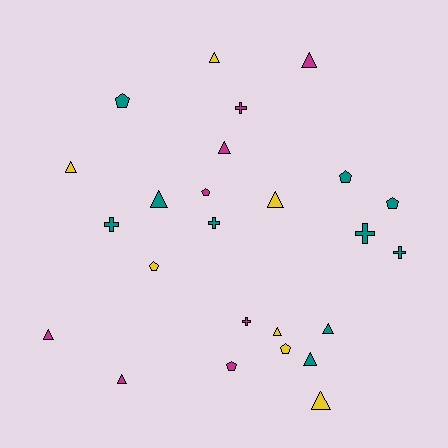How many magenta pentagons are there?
There are 2 magenta pentagons.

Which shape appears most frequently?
Triangle, with 12 objects.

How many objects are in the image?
There are 25 objects.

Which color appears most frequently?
Teal, with 10 objects.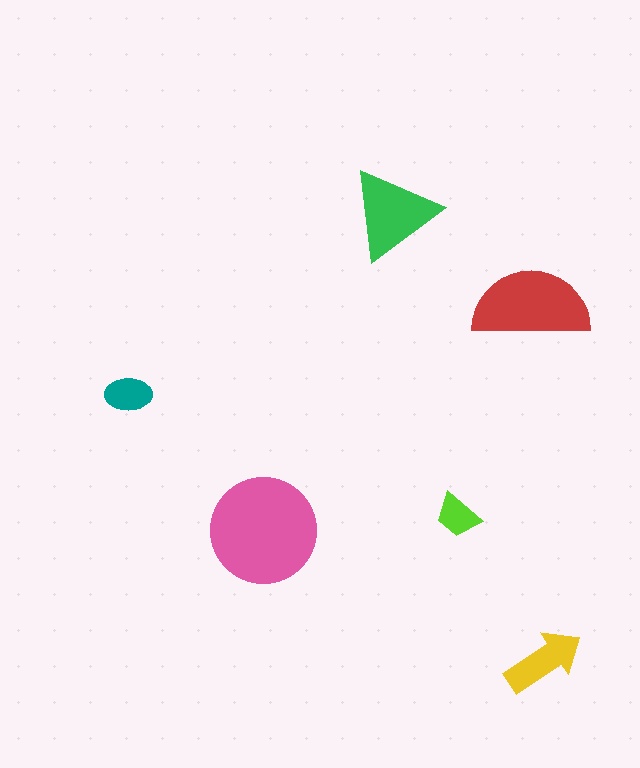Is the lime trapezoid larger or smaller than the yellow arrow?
Smaller.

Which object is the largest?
The pink circle.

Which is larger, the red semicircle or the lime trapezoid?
The red semicircle.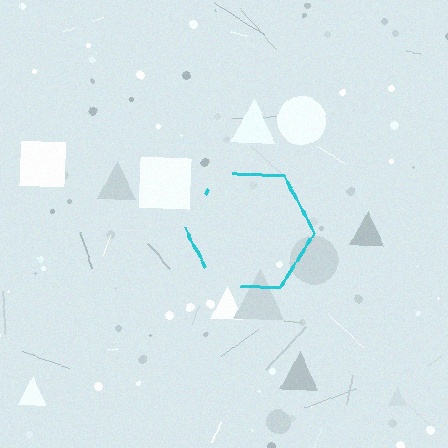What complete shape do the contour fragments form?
The contour fragments form a hexagon.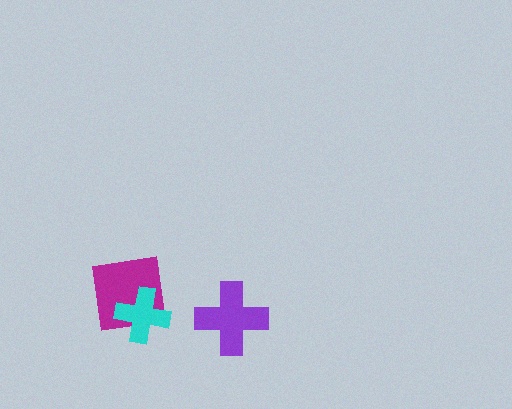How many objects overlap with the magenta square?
1 object overlaps with the magenta square.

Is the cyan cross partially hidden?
No, no other shape covers it.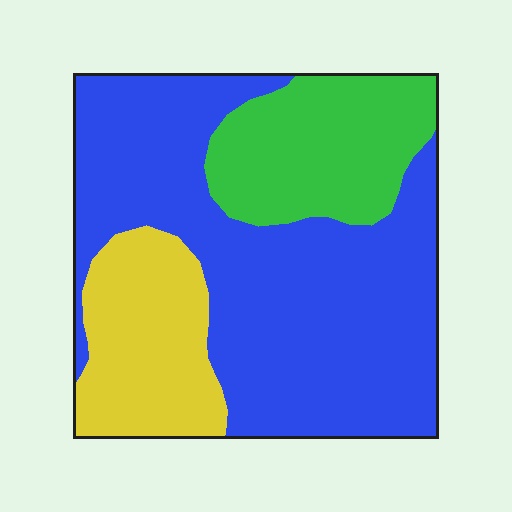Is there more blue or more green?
Blue.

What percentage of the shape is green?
Green takes up about one fifth (1/5) of the shape.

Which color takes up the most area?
Blue, at roughly 60%.